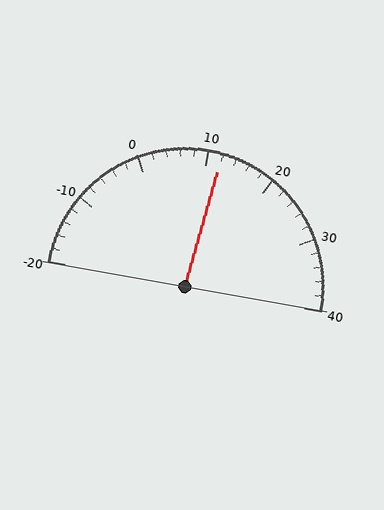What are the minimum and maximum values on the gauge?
The gauge ranges from -20 to 40.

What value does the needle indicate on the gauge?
The needle indicates approximately 12.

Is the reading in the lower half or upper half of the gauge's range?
The reading is in the upper half of the range (-20 to 40).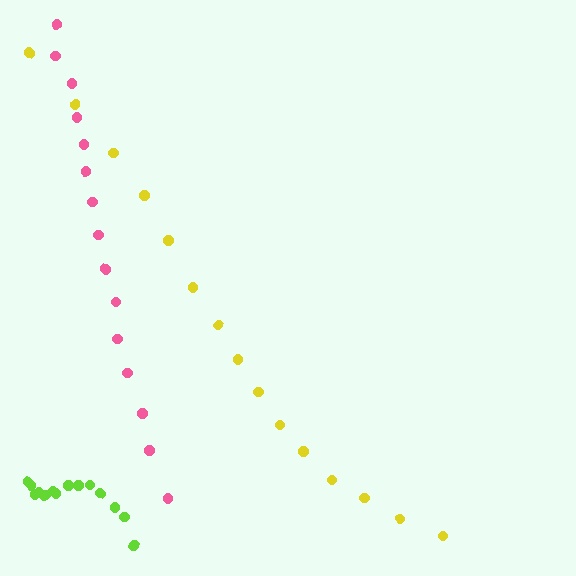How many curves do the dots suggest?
There are 3 distinct paths.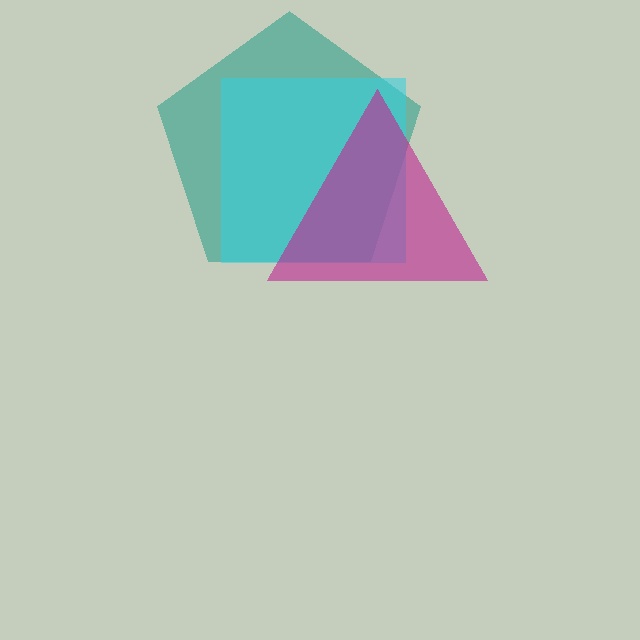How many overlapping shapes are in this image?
There are 3 overlapping shapes in the image.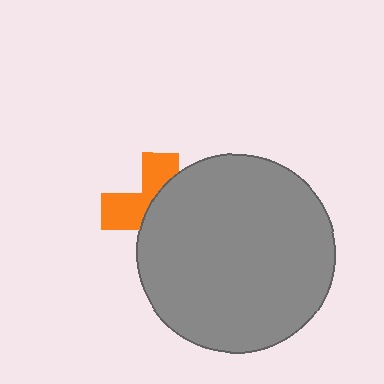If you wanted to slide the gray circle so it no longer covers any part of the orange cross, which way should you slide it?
Slide it right — that is the most direct way to separate the two shapes.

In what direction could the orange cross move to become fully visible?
The orange cross could move left. That would shift it out from behind the gray circle entirely.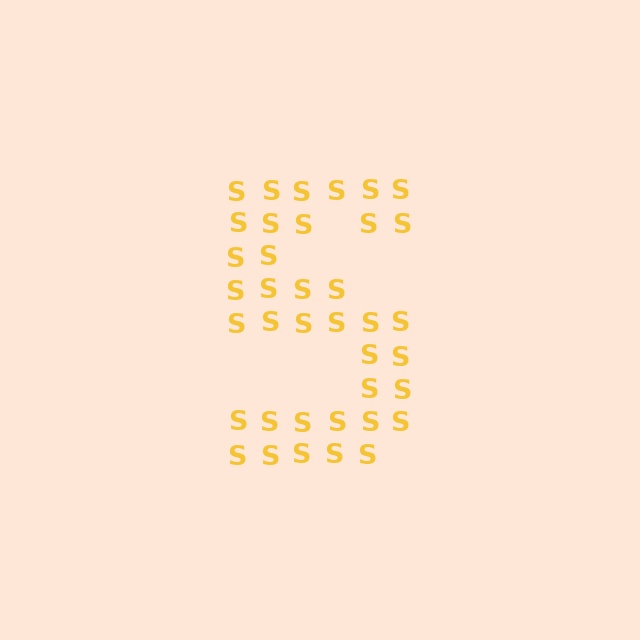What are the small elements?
The small elements are letter S's.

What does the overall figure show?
The overall figure shows the letter S.